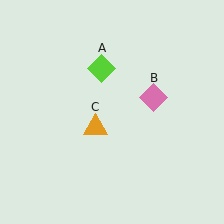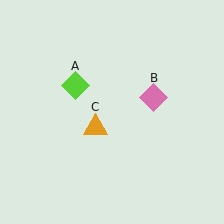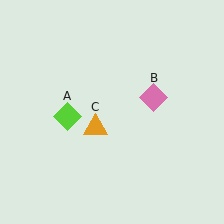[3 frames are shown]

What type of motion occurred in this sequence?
The lime diamond (object A) rotated counterclockwise around the center of the scene.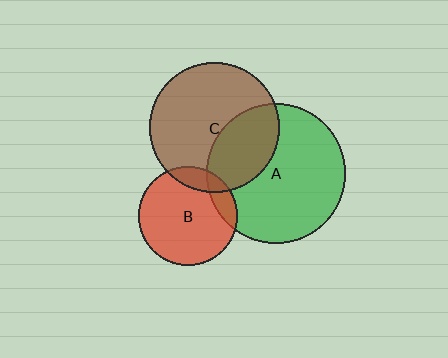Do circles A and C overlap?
Yes.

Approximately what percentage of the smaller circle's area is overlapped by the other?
Approximately 35%.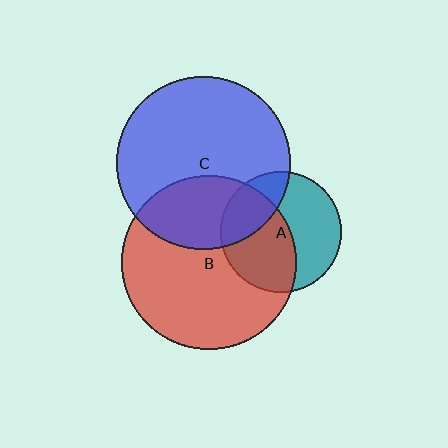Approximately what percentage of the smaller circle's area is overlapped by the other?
Approximately 50%.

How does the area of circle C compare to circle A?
Approximately 2.1 times.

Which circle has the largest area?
Circle B (red).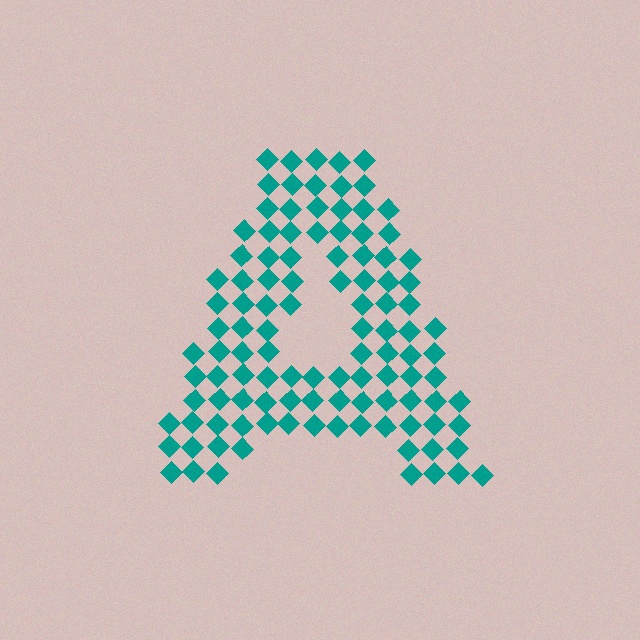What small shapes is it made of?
It is made of small diamonds.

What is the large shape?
The large shape is the letter A.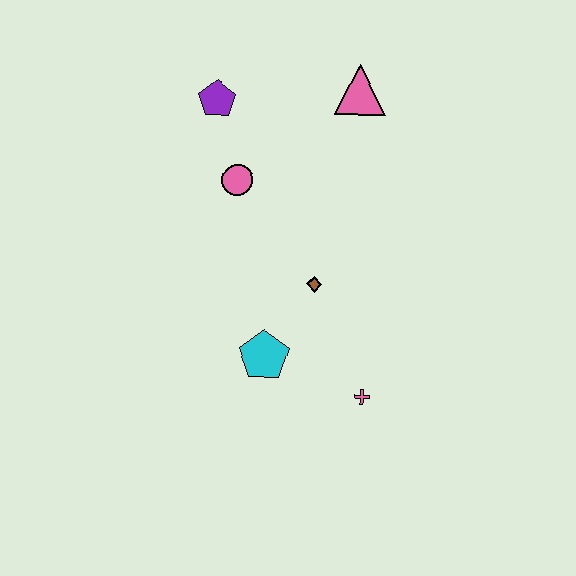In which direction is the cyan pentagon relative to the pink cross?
The cyan pentagon is to the left of the pink cross.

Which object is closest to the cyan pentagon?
The brown diamond is closest to the cyan pentagon.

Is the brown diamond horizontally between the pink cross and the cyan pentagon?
Yes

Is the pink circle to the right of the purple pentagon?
Yes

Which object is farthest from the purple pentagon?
The pink cross is farthest from the purple pentagon.